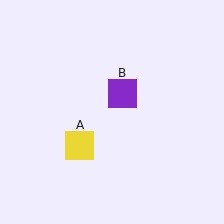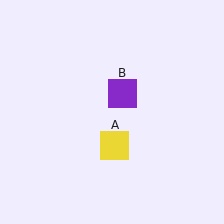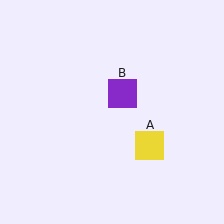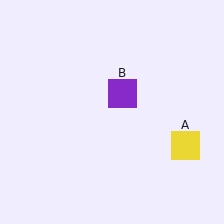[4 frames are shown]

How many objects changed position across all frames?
1 object changed position: yellow square (object A).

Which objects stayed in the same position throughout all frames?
Purple square (object B) remained stationary.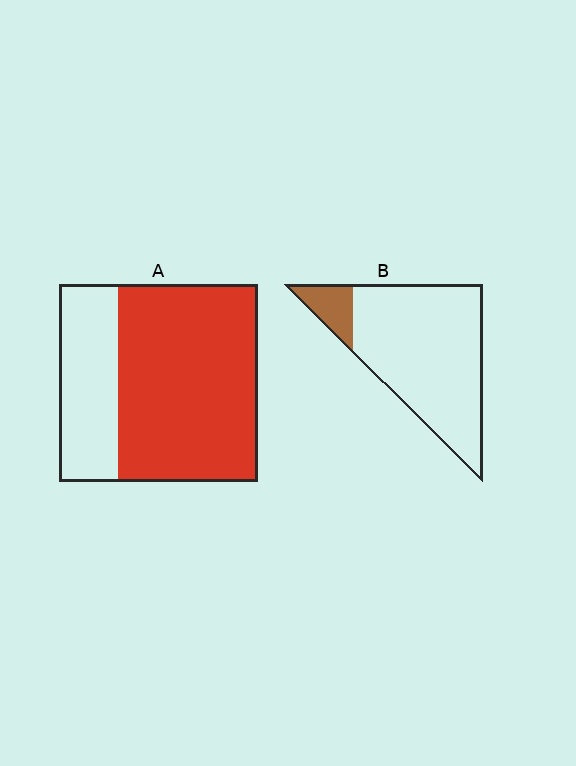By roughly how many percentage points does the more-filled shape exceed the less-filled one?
By roughly 60 percentage points (A over B).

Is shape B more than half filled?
No.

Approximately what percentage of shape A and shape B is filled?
A is approximately 70% and B is approximately 10%.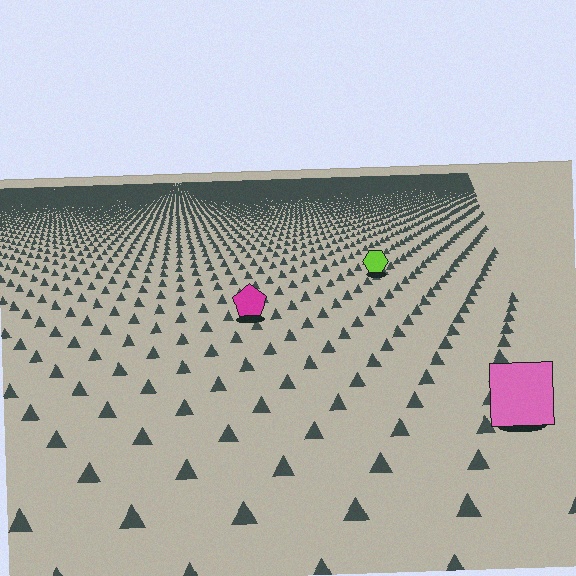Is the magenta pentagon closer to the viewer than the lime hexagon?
Yes. The magenta pentagon is closer — you can tell from the texture gradient: the ground texture is coarser near it.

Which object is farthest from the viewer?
The lime hexagon is farthest from the viewer. It appears smaller and the ground texture around it is denser.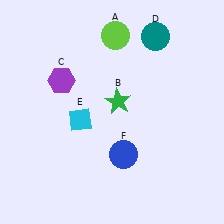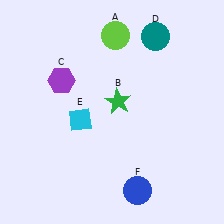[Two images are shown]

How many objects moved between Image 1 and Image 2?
1 object moved between the two images.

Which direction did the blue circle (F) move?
The blue circle (F) moved down.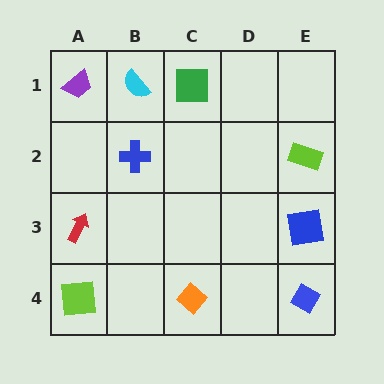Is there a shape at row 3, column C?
No, that cell is empty.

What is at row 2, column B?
A blue cross.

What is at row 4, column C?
An orange diamond.